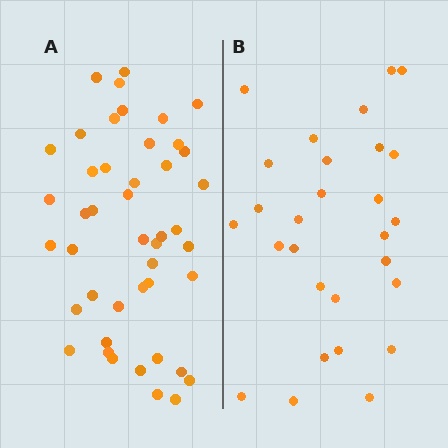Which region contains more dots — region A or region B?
Region A (the left region) has more dots.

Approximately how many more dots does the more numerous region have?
Region A has approximately 15 more dots than region B.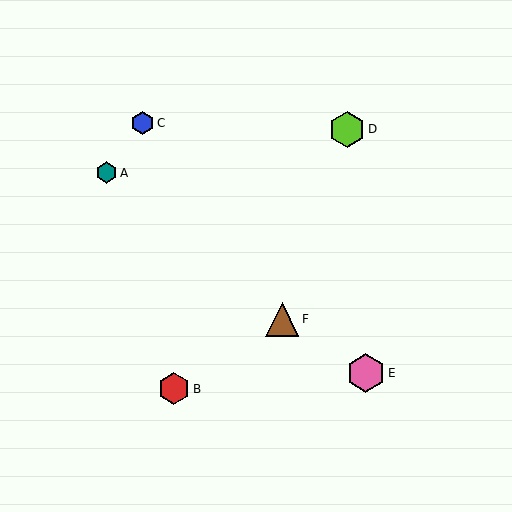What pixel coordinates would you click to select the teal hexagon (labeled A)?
Click at (106, 173) to select the teal hexagon A.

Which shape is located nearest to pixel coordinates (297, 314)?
The brown triangle (labeled F) at (282, 319) is nearest to that location.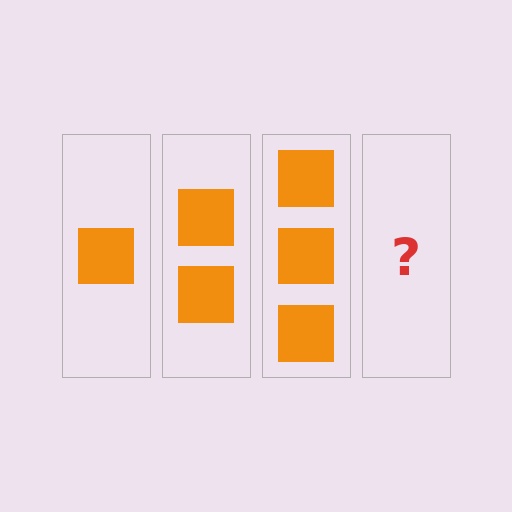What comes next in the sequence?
The next element should be 4 squares.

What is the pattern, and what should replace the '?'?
The pattern is that each step adds one more square. The '?' should be 4 squares.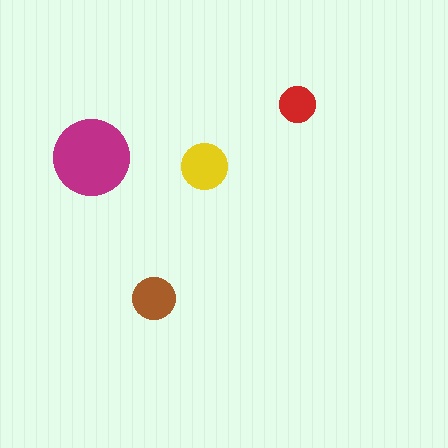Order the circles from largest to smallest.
the magenta one, the yellow one, the brown one, the red one.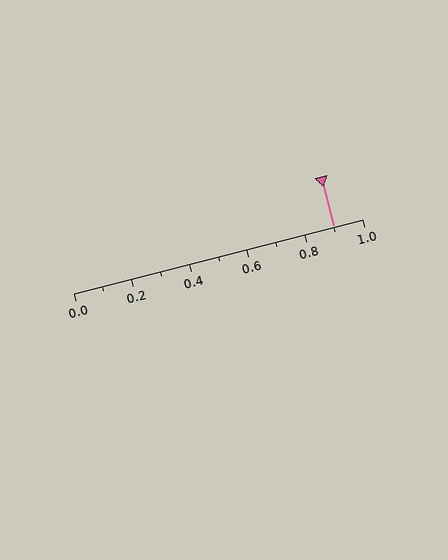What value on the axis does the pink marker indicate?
The marker indicates approximately 0.9.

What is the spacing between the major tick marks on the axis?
The major ticks are spaced 0.2 apart.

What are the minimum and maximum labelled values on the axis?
The axis runs from 0.0 to 1.0.